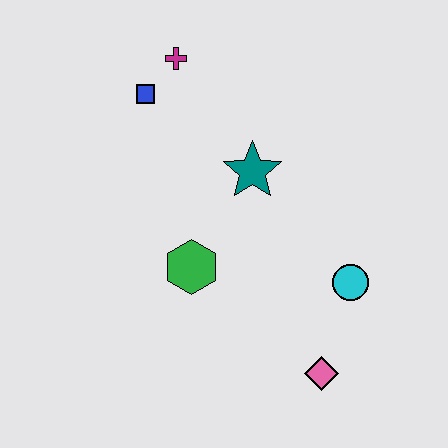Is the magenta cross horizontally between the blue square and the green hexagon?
Yes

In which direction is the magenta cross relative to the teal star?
The magenta cross is above the teal star.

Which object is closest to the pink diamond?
The cyan circle is closest to the pink diamond.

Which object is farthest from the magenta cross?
The pink diamond is farthest from the magenta cross.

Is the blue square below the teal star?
No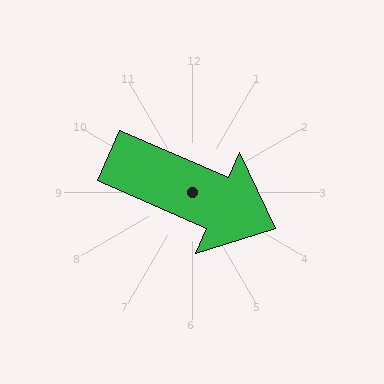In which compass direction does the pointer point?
Southeast.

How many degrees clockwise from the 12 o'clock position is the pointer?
Approximately 114 degrees.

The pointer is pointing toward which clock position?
Roughly 4 o'clock.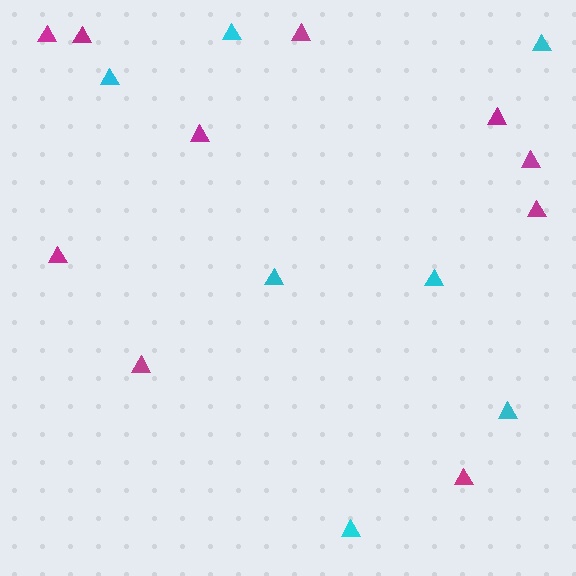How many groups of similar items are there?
There are 2 groups: one group of magenta triangles (10) and one group of cyan triangles (7).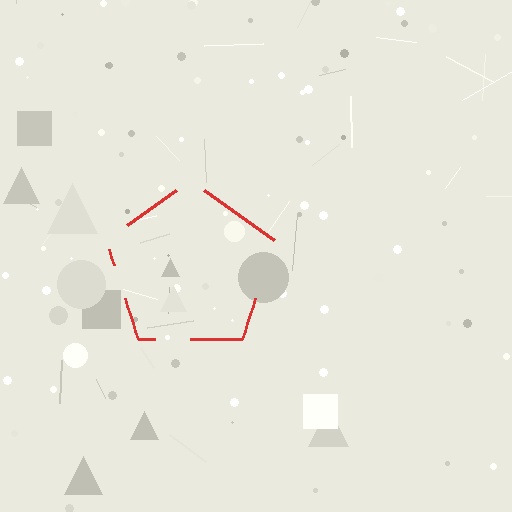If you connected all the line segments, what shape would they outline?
They would outline a pentagon.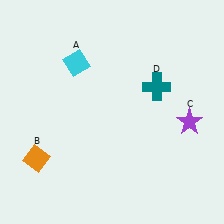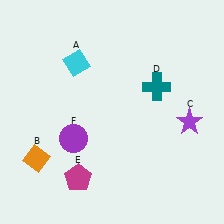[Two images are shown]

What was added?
A magenta pentagon (E), a purple circle (F) were added in Image 2.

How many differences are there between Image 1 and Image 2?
There are 2 differences between the two images.